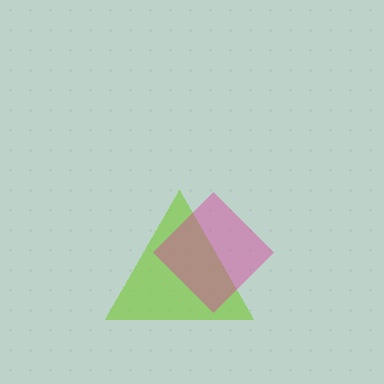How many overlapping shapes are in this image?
There are 2 overlapping shapes in the image.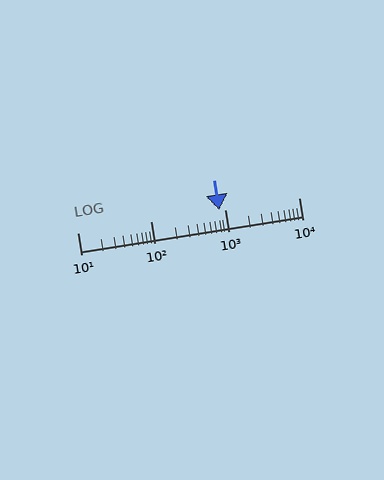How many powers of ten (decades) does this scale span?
The scale spans 3 decades, from 10 to 10000.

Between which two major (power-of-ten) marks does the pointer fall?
The pointer is between 100 and 1000.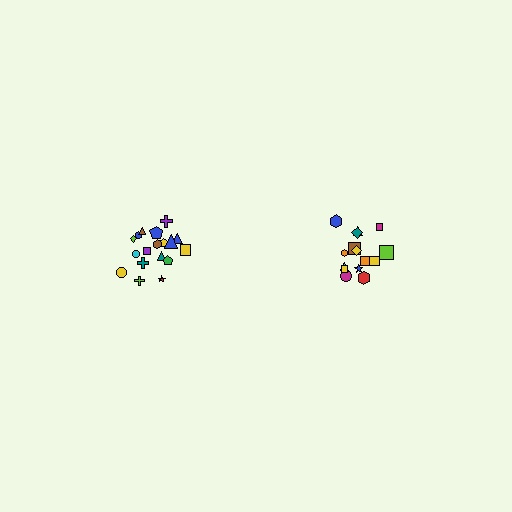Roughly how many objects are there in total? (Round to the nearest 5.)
Roughly 35 objects in total.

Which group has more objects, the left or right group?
The left group.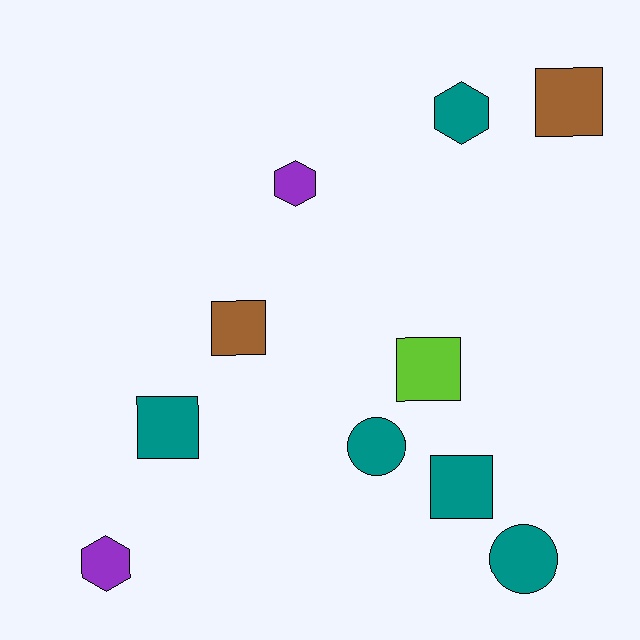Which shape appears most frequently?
Square, with 5 objects.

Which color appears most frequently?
Teal, with 5 objects.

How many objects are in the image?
There are 10 objects.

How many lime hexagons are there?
There are no lime hexagons.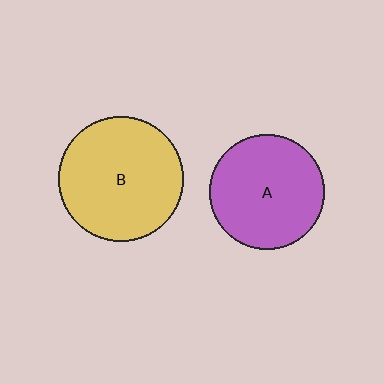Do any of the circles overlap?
No, none of the circles overlap.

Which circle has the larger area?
Circle B (yellow).